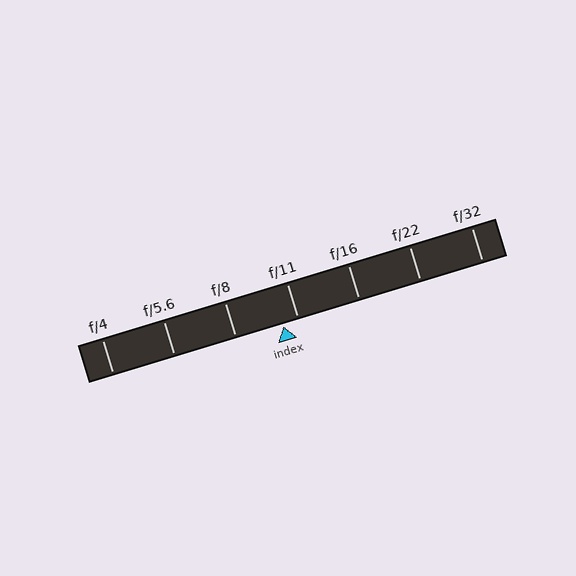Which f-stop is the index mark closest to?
The index mark is closest to f/11.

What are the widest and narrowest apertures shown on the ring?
The widest aperture shown is f/4 and the narrowest is f/32.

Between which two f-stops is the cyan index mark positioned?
The index mark is between f/8 and f/11.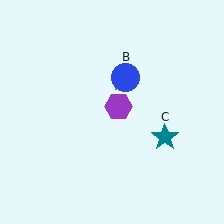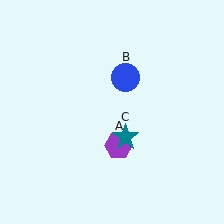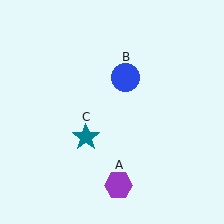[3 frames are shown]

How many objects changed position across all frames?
2 objects changed position: purple hexagon (object A), teal star (object C).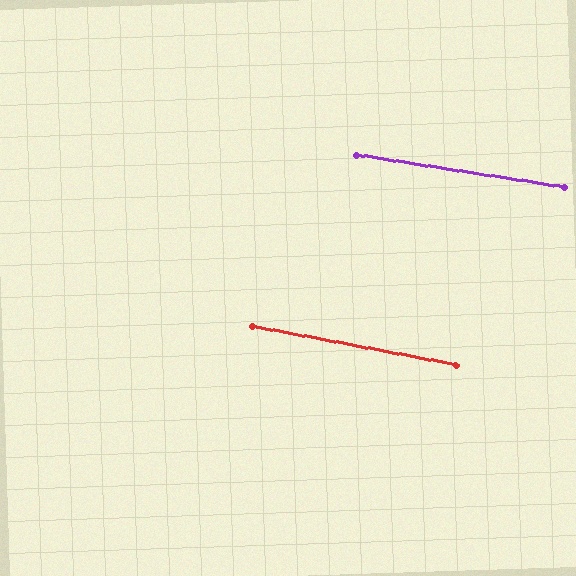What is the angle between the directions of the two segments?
Approximately 2 degrees.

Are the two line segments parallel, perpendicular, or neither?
Parallel — their directions differ by only 1.8°.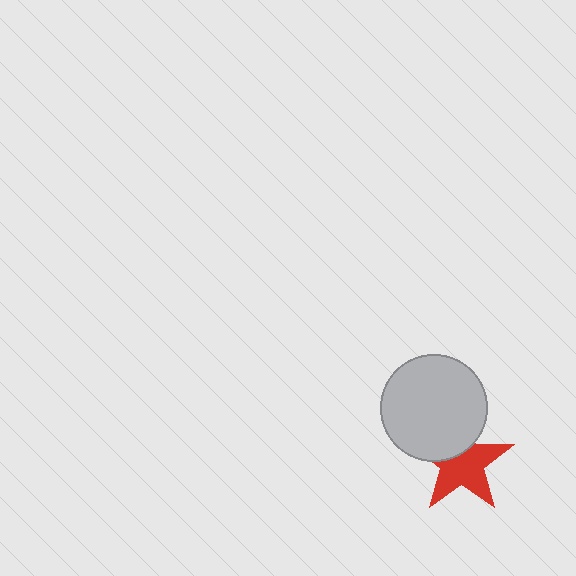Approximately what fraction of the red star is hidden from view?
Roughly 34% of the red star is hidden behind the light gray circle.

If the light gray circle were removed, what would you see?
You would see the complete red star.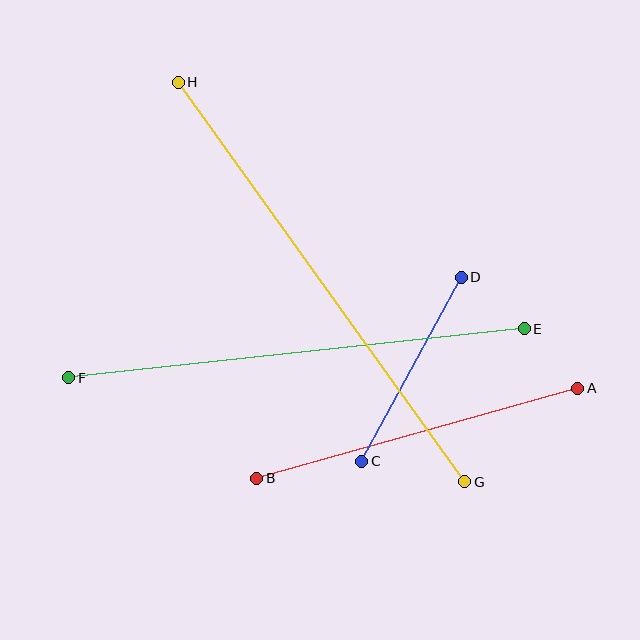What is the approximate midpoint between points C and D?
The midpoint is at approximately (412, 369) pixels.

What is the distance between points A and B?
The distance is approximately 334 pixels.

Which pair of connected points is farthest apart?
Points G and H are farthest apart.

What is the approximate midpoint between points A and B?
The midpoint is at approximately (417, 433) pixels.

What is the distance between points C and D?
The distance is approximately 210 pixels.